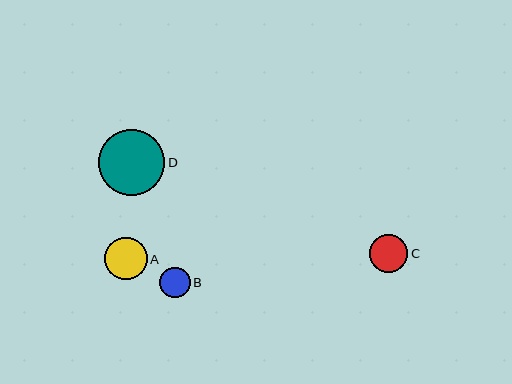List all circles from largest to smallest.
From largest to smallest: D, A, C, B.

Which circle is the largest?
Circle D is the largest with a size of approximately 66 pixels.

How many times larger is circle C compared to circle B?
Circle C is approximately 1.3 times the size of circle B.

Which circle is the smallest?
Circle B is the smallest with a size of approximately 30 pixels.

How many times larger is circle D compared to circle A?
Circle D is approximately 1.5 times the size of circle A.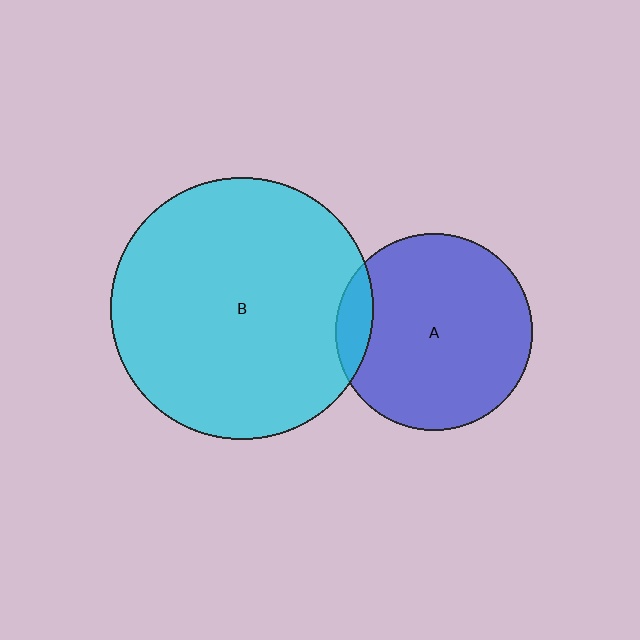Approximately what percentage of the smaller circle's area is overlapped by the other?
Approximately 10%.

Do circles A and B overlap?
Yes.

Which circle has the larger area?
Circle B (cyan).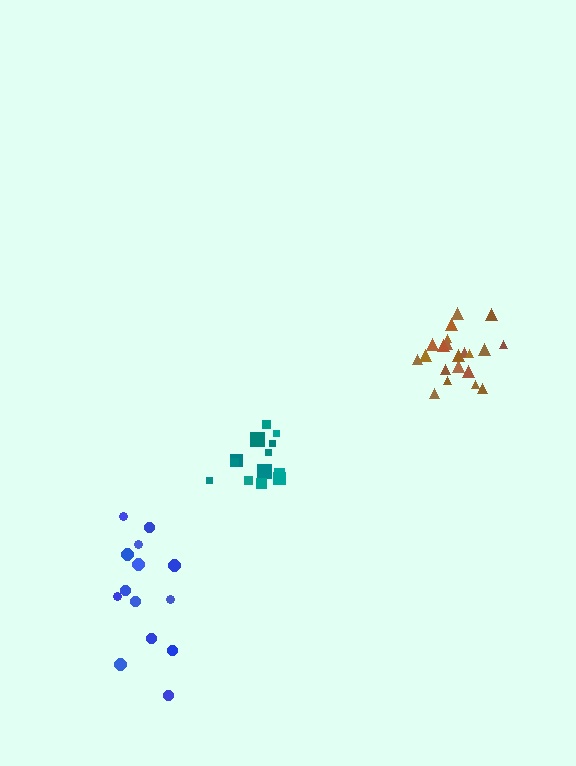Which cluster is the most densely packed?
Brown.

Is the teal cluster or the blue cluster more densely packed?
Teal.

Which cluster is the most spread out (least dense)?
Blue.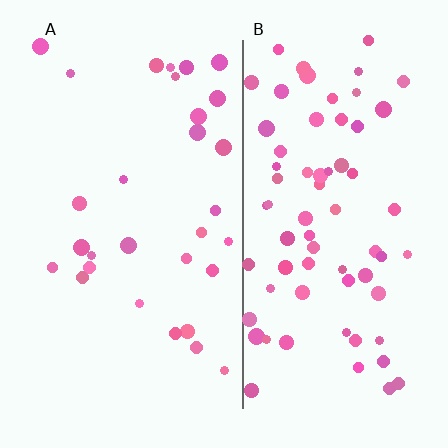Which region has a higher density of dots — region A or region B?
B (the right).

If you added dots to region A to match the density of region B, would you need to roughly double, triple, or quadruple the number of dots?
Approximately double.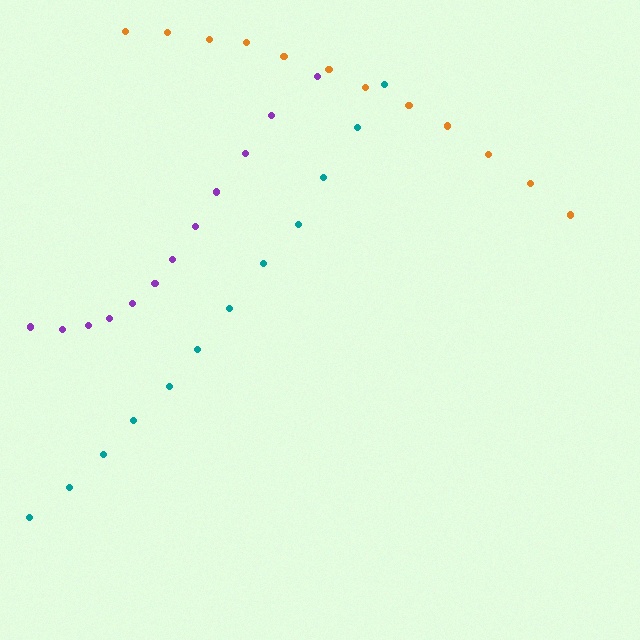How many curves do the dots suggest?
There are 3 distinct paths.